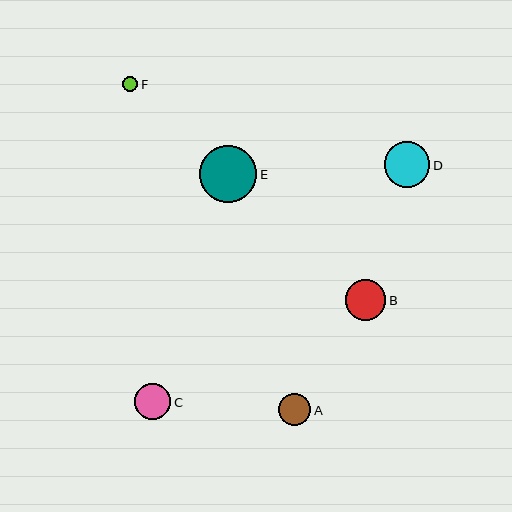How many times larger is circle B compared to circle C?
Circle B is approximately 1.1 times the size of circle C.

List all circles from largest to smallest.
From largest to smallest: E, D, B, C, A, F.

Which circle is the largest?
Circle E is the largest with a size of approximately 57 pixels.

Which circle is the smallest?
Circle F is the smallest with a size of approximately 16 pixels.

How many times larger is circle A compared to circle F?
Circle A is approximately 2.1 times the size of circle F.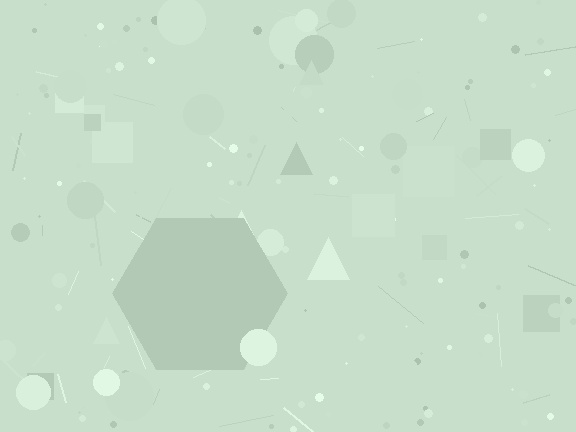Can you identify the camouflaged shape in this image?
The camouflaged shape is a hexagon.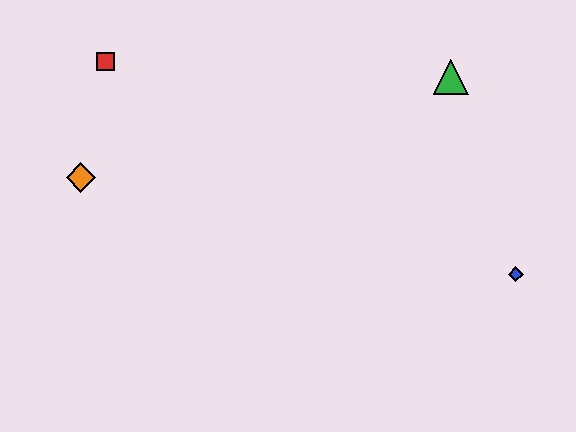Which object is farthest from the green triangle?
The orange diamond is farthest from the green triangle.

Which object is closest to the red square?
The orange diamond is closest to the red square.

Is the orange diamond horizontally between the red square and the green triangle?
No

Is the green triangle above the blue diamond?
Yes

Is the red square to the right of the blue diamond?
No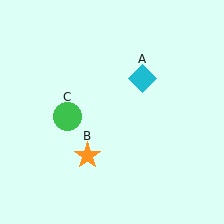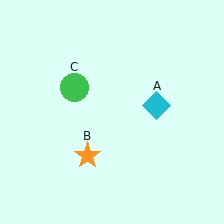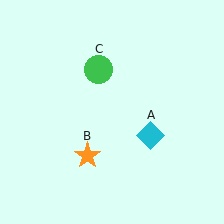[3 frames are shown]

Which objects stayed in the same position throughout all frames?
Orange star (object B) remained stationary.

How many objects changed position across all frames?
2 objects changed position: cyan diamond (object A), green circle (object C).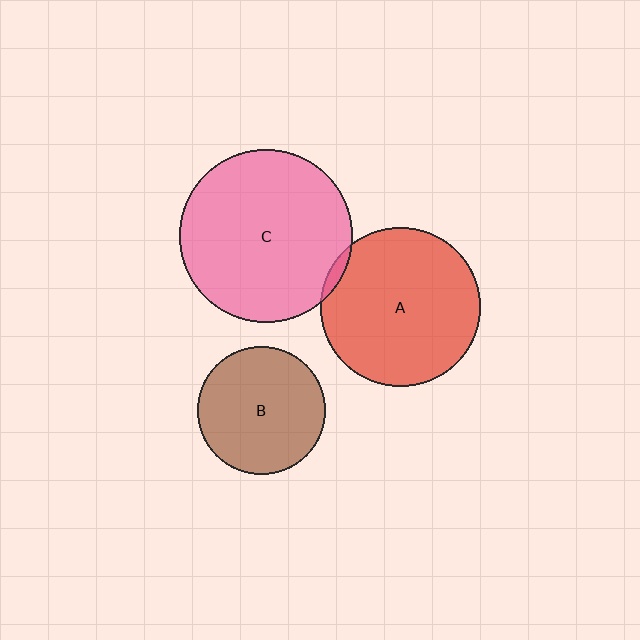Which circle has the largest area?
Circle C (pink).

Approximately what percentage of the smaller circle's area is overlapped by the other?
Approximately 5%.